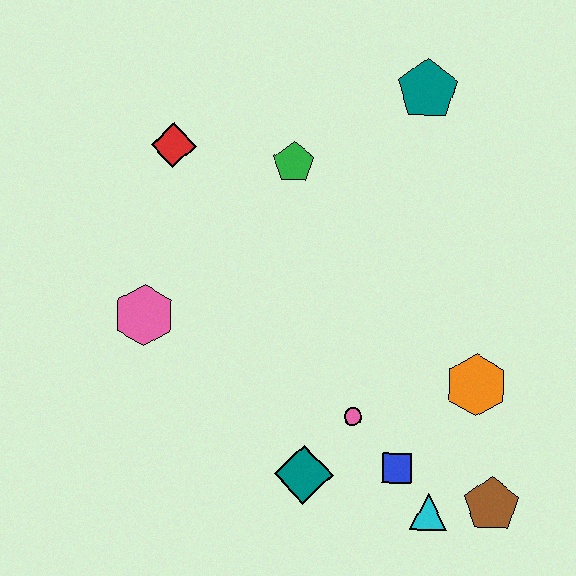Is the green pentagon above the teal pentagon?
No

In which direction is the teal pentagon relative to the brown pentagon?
The teal pentagon is above the brown pentagon.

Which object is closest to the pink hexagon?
The red diamond is closest to the pink hexagon.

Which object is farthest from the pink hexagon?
The brown pentagon is farthest from the pink hexagon.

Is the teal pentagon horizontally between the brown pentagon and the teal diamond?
Yes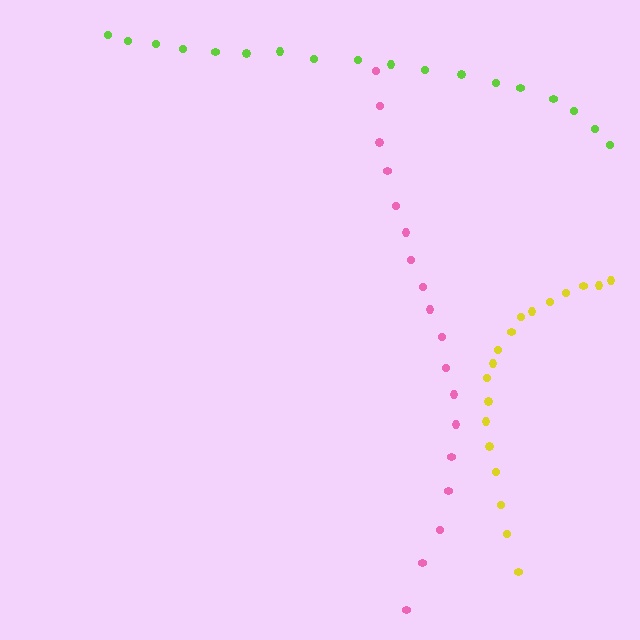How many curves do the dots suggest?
There are 3 distinct paths.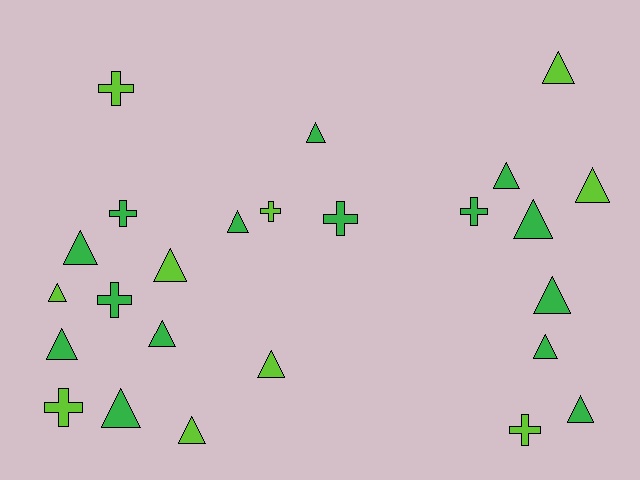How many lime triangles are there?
There are 6 lime triangles.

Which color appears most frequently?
Green, with 15 objects.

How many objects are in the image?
There are 25 objects.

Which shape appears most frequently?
Triangle, with 17 objects.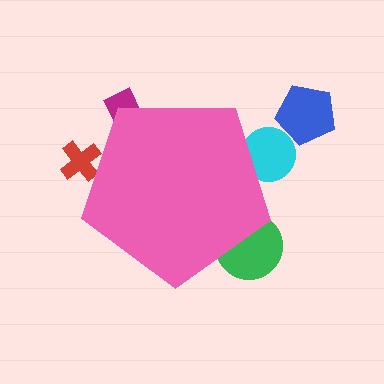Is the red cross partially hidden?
Yes, the red cross is partially hidden behind the pink pentagon.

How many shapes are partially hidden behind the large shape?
4 shapes are partially hidden.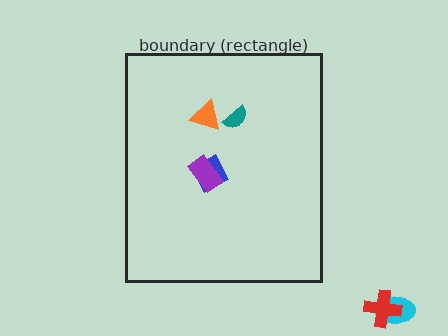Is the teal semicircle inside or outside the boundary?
Inside.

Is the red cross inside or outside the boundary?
Outside.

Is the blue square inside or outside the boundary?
Inside.